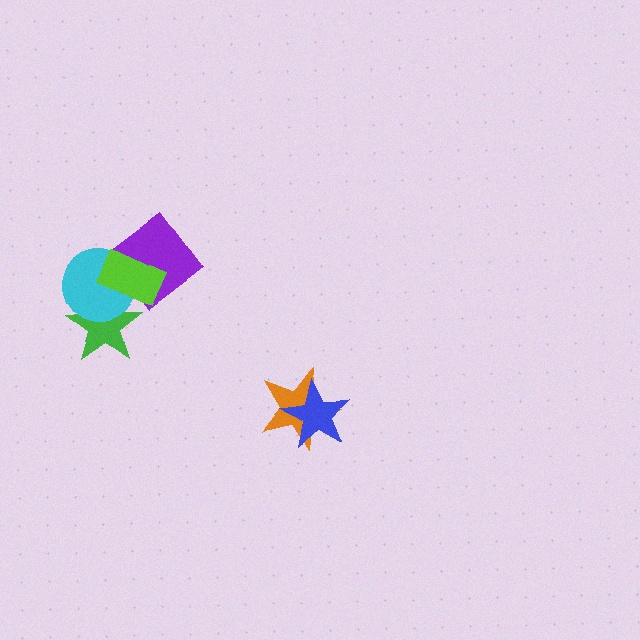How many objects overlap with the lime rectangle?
3 objects overlap with the lime rectangle.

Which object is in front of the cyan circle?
The lime rectangle is in front of the cyan circle.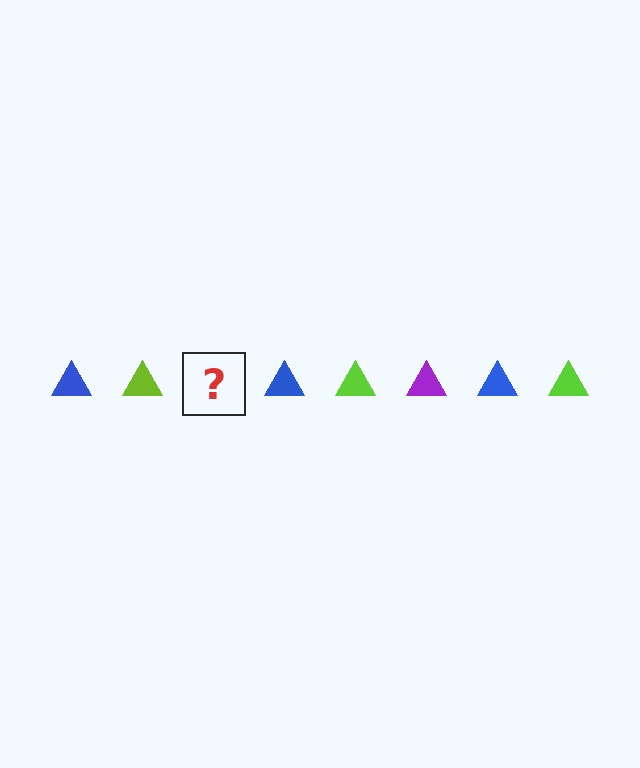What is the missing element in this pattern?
The missing element is a purple triangle.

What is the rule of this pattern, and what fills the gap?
The rule is that the pattern cycles through blue, lime, purple triangles. The gap should be filled with a purple triangle.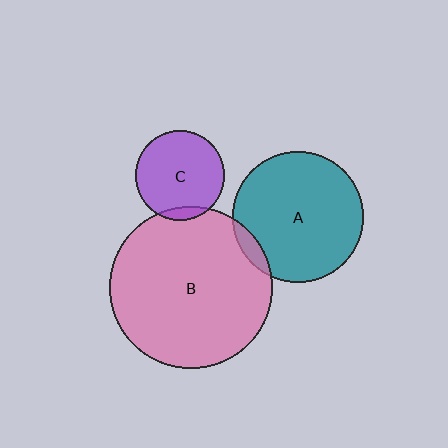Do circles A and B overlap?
Yes.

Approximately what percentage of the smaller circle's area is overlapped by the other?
Approximately 5%.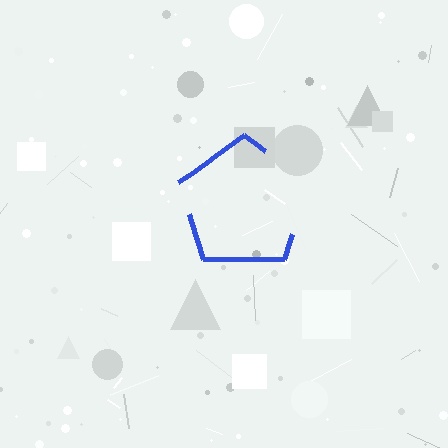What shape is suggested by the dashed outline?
The dashed outline suggests a pentagon.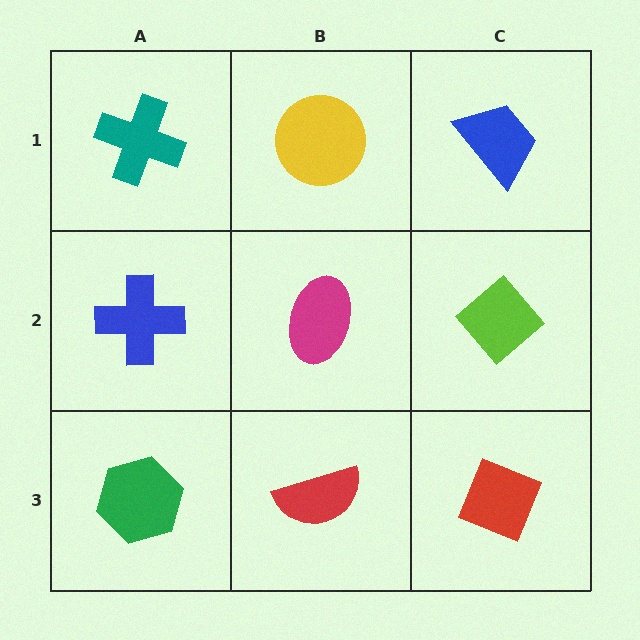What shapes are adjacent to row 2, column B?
A yellow circle (row 1, column B), a red semicircle (row 3, column B), a blue cross (row 2, column A), a lime diamond (row 2, column C).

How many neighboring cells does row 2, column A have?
3.